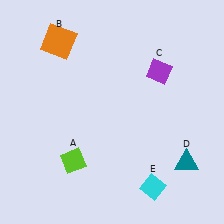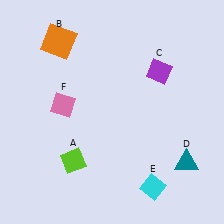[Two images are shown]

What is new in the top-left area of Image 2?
A pink diamond (F) was added in the top-left area of Image 2.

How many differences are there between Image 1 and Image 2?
There is 1 difference between the two images.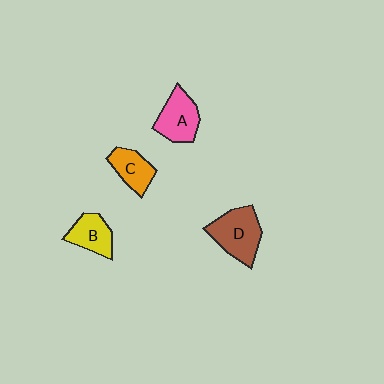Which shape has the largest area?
Shape D (brown).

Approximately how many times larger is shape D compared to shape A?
Approximately 1.2 times.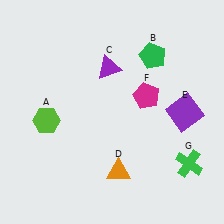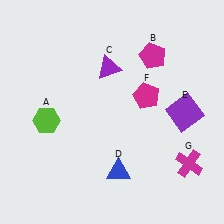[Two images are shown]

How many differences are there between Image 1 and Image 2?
There are 3 differences between the two images.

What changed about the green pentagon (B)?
In Image 1, B is green. In Image 2, it changed to magenta.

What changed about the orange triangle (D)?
In Image 1, D is orange. In Image 2, it changed to blue.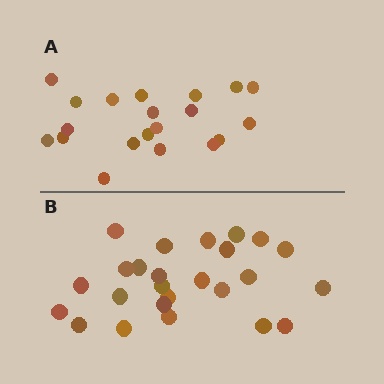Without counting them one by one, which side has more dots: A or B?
Region B (the bottom region) has more dots.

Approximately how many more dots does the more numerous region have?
Region B has about 5 more dots than region A.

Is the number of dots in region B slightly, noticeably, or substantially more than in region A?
Region B has noticeably more, but not dramatically so. The ratio is roughly 1.2 to 1.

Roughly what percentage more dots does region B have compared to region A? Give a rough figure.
About 25% more.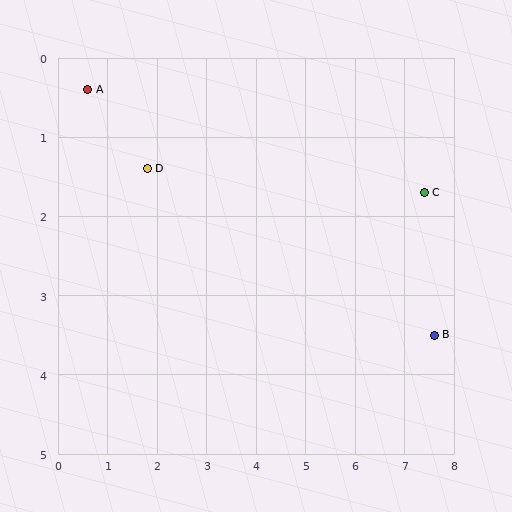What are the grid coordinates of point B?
Point B is at approximately (7.6, 3.5).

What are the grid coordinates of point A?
Point A is at approximately (0.6, 0.4).